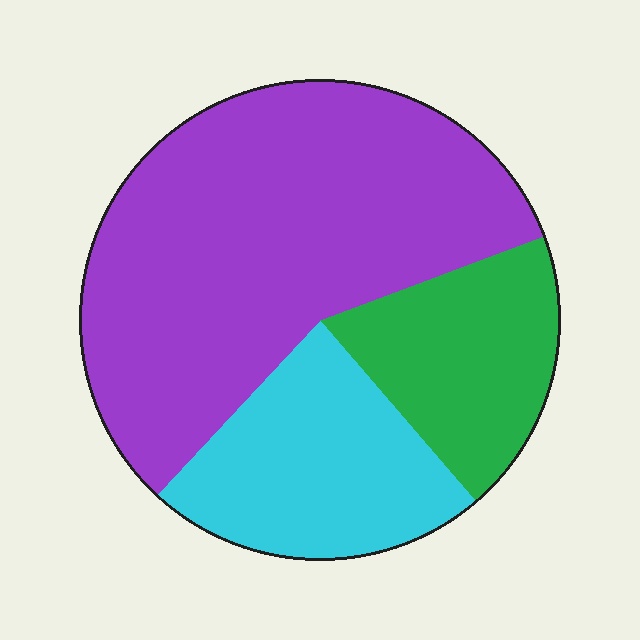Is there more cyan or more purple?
Purple.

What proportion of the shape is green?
Green takes up less than a quarter of the shape.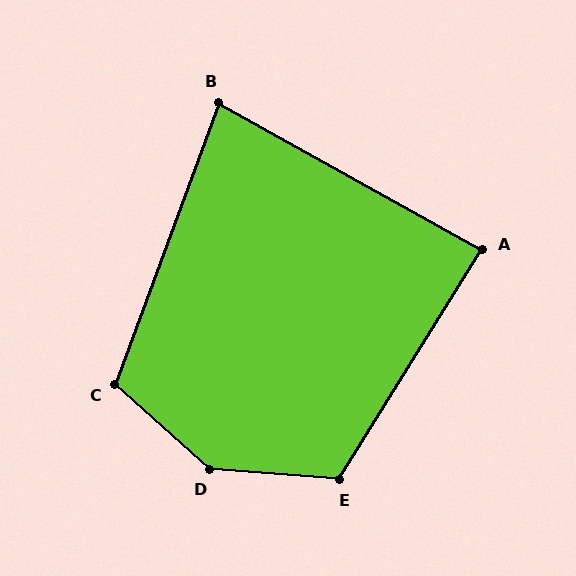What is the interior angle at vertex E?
Approximately 118 degrees (obtuse).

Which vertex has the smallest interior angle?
B, at approximately 81 degrees.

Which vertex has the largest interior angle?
D, at approximately 142 degrees.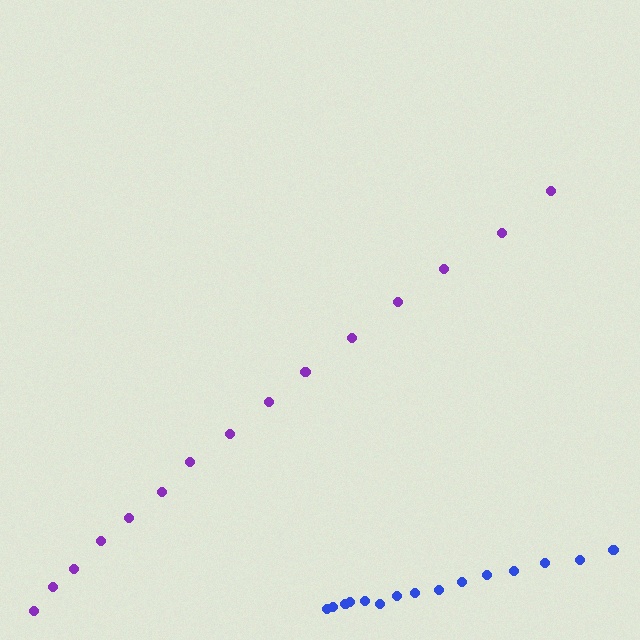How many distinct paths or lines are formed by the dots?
There are 2 distinct paths.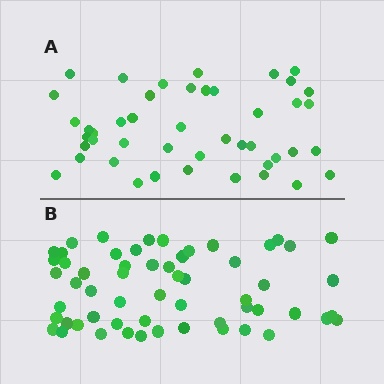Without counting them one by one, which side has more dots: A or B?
Region B (the bottom region) has more dots.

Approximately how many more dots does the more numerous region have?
Region B has approximately 15 more dots than region A.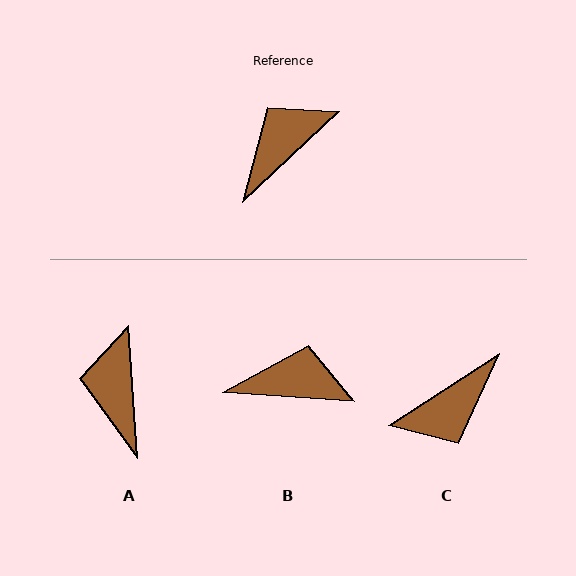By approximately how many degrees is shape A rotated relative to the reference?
Approximately 51 degrees counter-clockwise.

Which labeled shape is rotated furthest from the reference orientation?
C, about 170 degrees away.